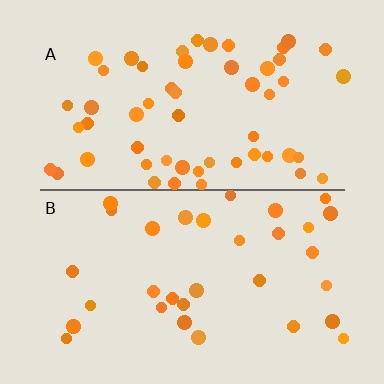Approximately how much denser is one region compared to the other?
Approximately 1.7× — region A over region B.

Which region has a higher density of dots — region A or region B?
A (the top).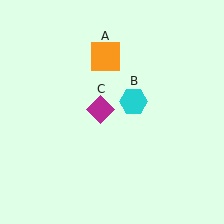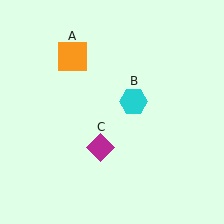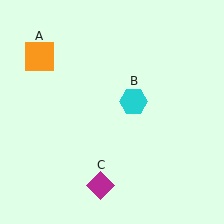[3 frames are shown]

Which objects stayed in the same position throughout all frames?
Cyan hexagon (object B) remained stationary.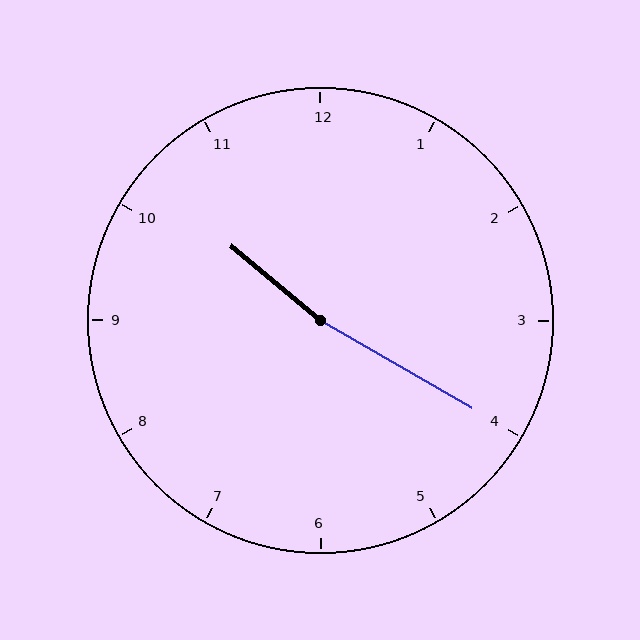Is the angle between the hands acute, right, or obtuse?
It is obtuse.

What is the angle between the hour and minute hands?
Approximately 170 degrees.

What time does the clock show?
10:20.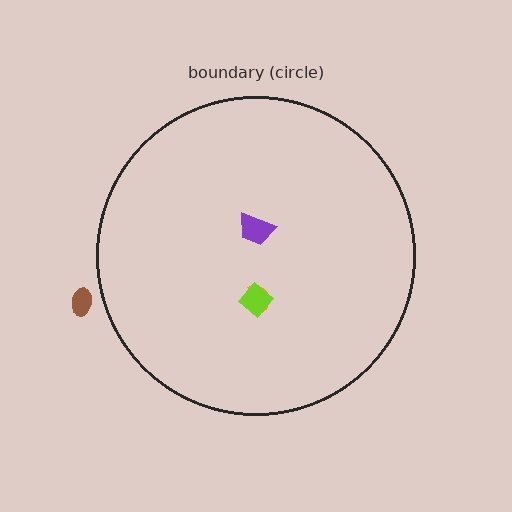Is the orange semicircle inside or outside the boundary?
Inside.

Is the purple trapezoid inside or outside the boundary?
Inside.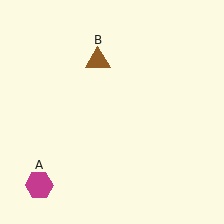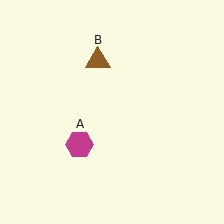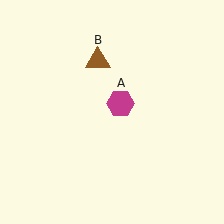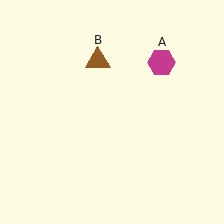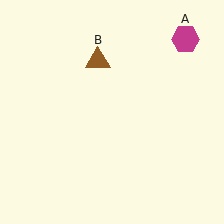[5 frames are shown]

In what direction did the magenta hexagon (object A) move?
The magenta hexagon (object A) moved up and to the right.